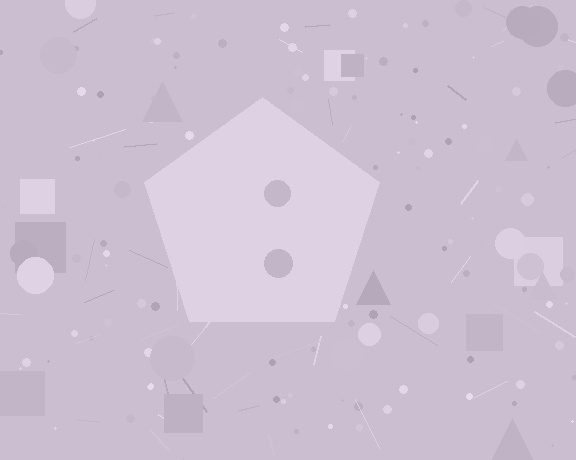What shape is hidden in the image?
A pentagon is hidden in the image.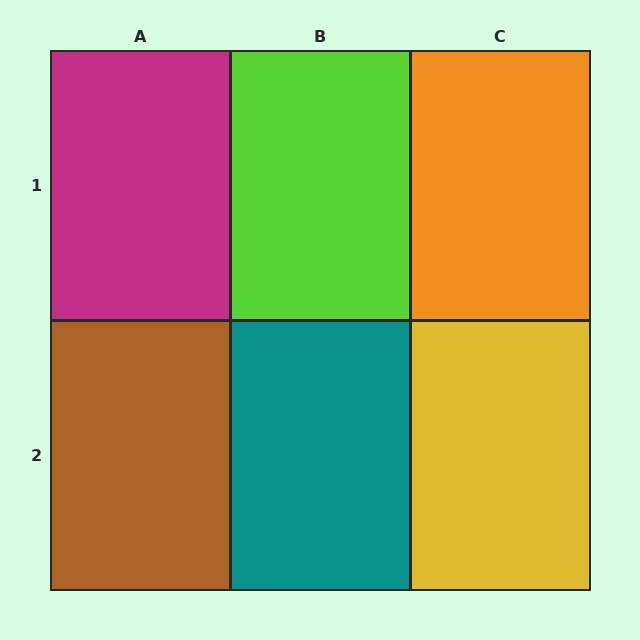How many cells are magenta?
1 cell is magenta.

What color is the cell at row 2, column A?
Brown.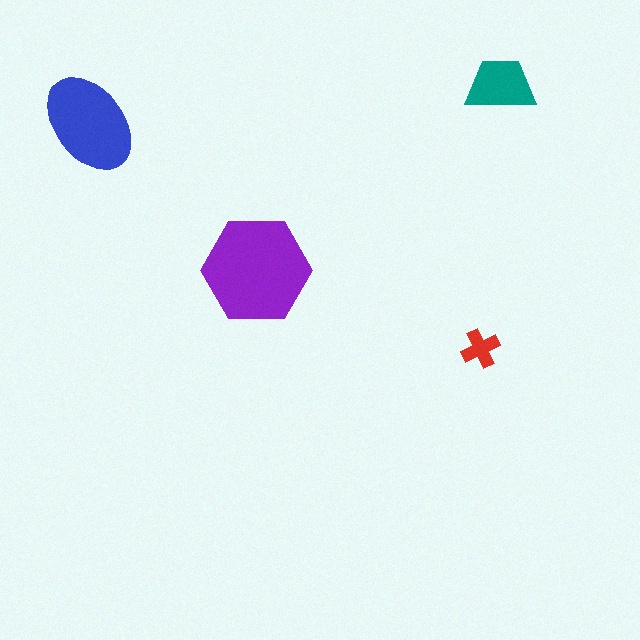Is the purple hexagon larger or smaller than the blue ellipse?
Larger.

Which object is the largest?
The purple hexagon.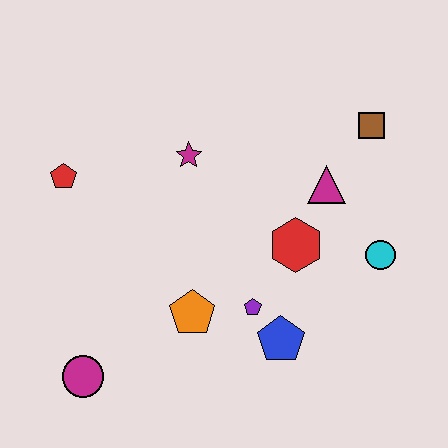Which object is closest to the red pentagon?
The magenta star is closest to the red pentagon.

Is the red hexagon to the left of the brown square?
Yes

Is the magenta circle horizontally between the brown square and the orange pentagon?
No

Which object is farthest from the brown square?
The magenta circle is farthest from the brown square.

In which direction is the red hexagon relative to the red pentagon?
The red hexagon is to the right of the red pentagon.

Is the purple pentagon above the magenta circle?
Yes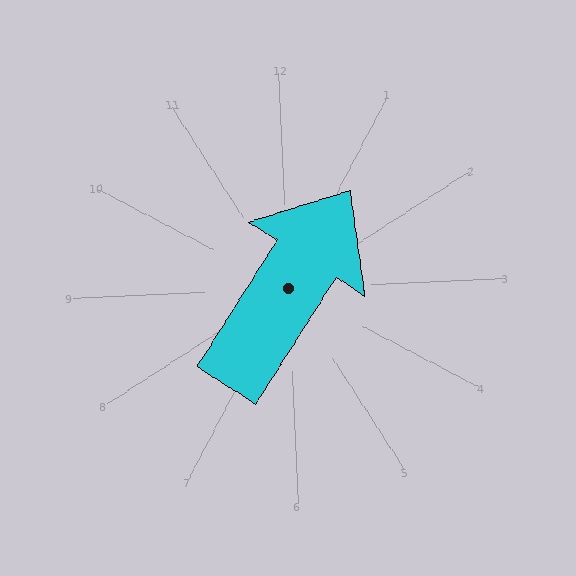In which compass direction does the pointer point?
Northeast.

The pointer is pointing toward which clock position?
Roughly 1 o'clock.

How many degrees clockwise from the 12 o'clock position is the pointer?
Approximately 35 degrees.